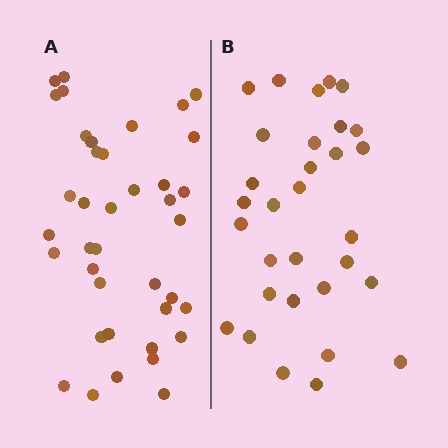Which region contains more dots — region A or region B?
Region A (the left region) has more dots.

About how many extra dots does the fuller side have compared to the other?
Region A has roughly 8 or so more dots than region B.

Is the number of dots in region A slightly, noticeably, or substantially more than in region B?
Region A has noticeably more, but not dramatically so. The ratio is roughly 1.3 to 1.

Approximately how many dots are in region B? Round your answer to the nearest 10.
About 30 dots. (The exact count is 31, which rounds to 30.)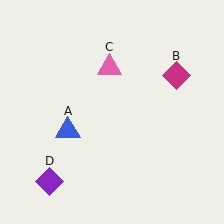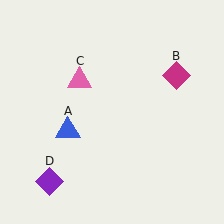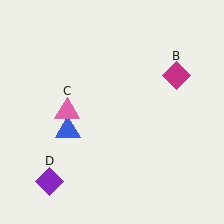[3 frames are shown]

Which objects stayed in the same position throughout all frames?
Blue triangle (object A) and magenta diamond (object B) and purple diamond (object D) remained stationary.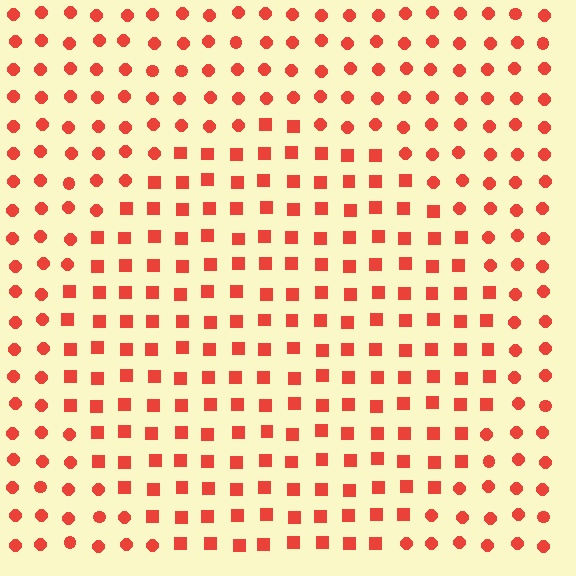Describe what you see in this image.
The image is filled with small red elements arranged in a uniform grid. A circle-shaped region contains squares, while the surrounding area contains circles. The boundary is defined purely by the change in element shape.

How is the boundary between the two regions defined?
The boundary is defined by a change in element shape: squares inside vs. circles outside. All elements share the same color and spacing.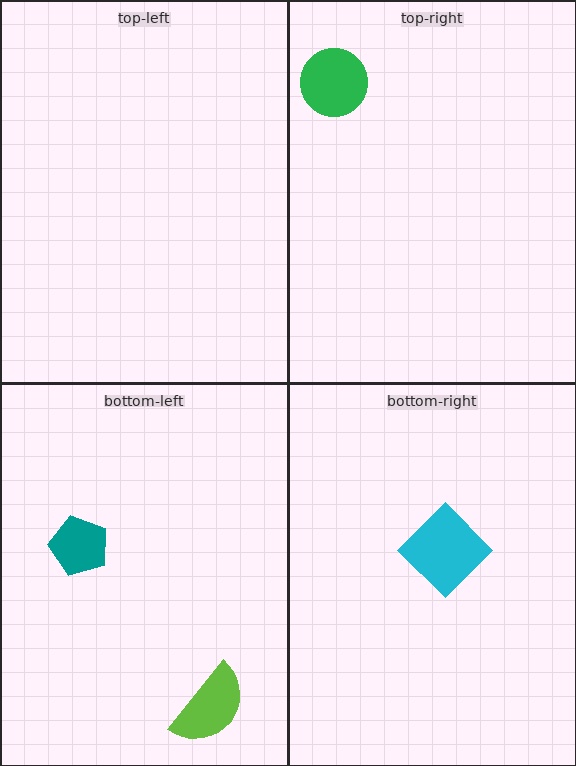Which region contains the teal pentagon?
The bottom-left region.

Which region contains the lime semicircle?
The bottom-left region.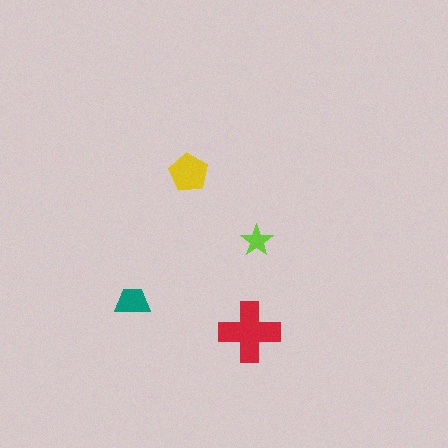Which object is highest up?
The yellow pentagon is topmost.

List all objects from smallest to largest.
The lime star, the teal trapezoid, the yellow pentagon, the red cross.